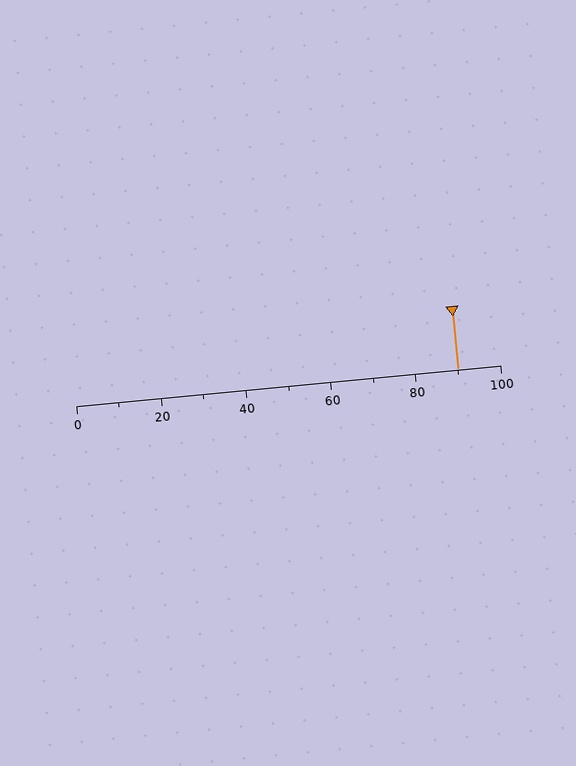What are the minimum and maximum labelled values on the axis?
The axis runs from 0 to 100.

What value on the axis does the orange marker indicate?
The marker indicates approximately 90.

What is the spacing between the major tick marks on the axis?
The major ticks are spaced 20 apart.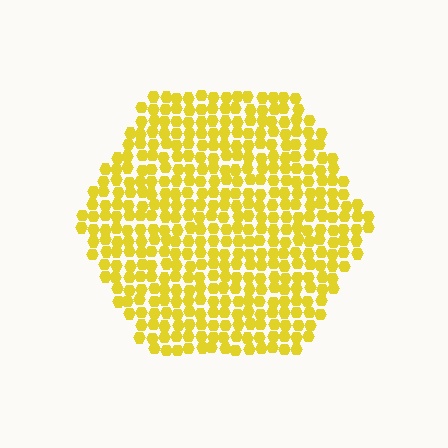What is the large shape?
The large shape is a hexagon.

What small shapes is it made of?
It is made of small hexagons.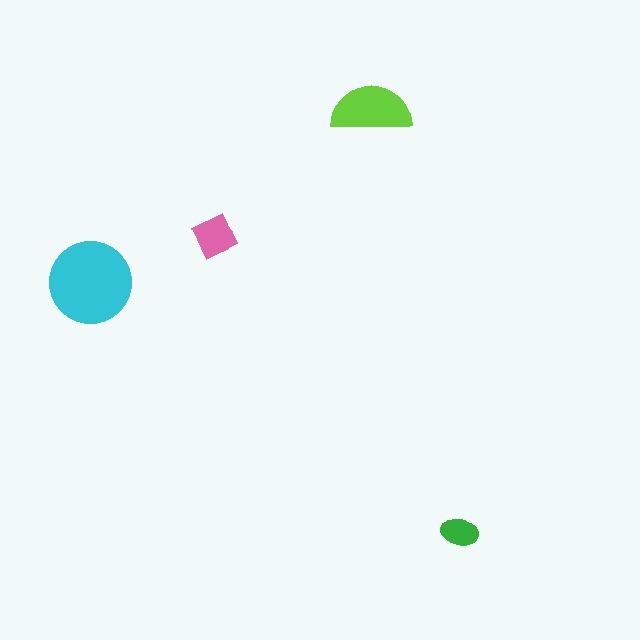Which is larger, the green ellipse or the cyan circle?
The cyan circle.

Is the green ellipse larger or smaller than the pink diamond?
Smaller.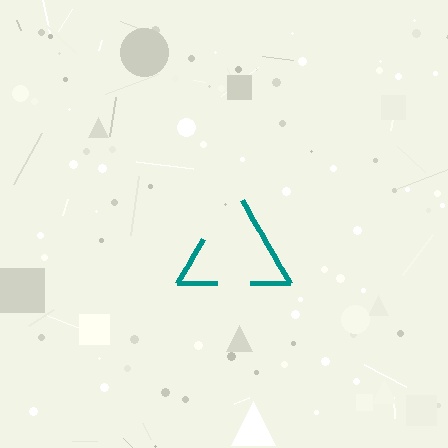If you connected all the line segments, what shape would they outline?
They would outline a triangle.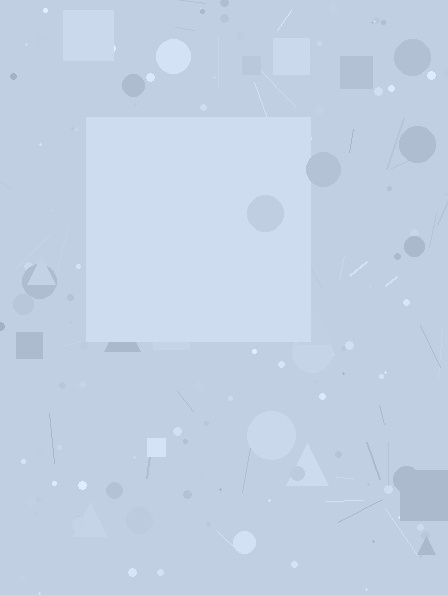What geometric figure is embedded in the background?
A square is embedded in the background.